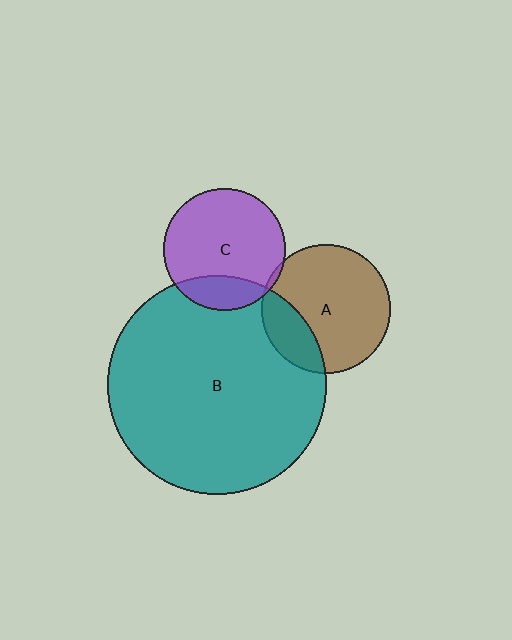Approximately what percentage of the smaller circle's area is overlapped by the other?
Approximately 20%.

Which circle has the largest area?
Circle B (teal).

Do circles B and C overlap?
Yes.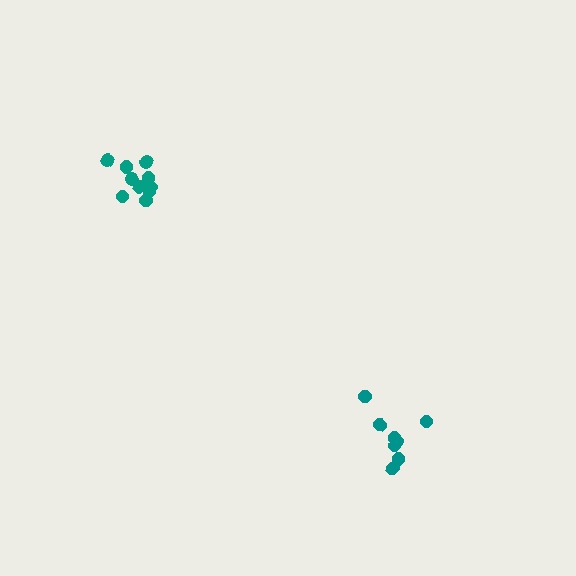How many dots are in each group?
Group 1: 8 dots, Group 2: 10 dots (18 total).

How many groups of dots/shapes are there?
There are 2 groups.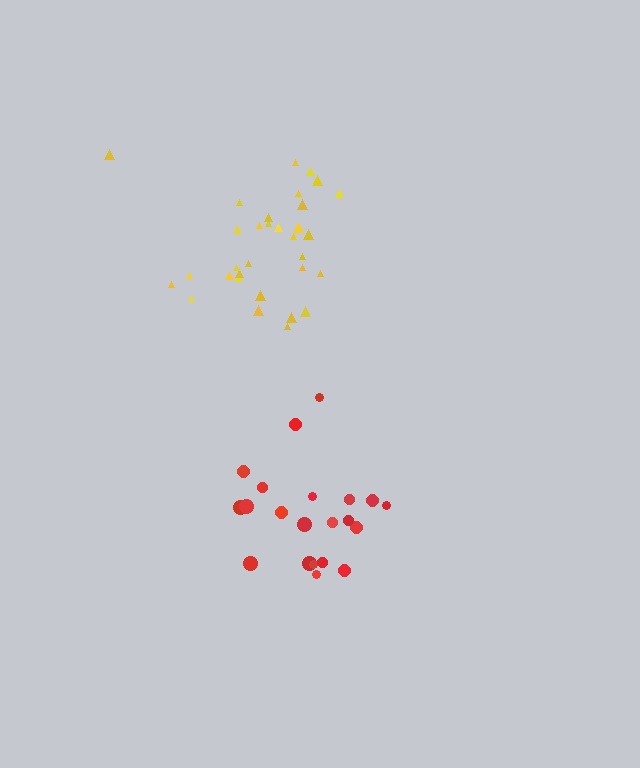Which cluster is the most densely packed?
Yellow.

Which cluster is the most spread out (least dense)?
Red.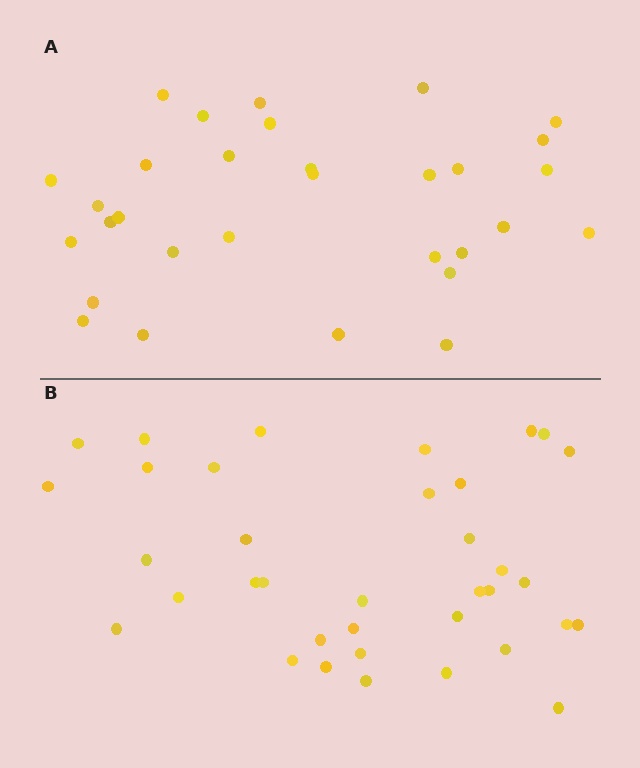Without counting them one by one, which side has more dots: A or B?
Region B (the bottom region) has more dots.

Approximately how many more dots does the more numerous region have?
Region B has about 5 more dots than region A.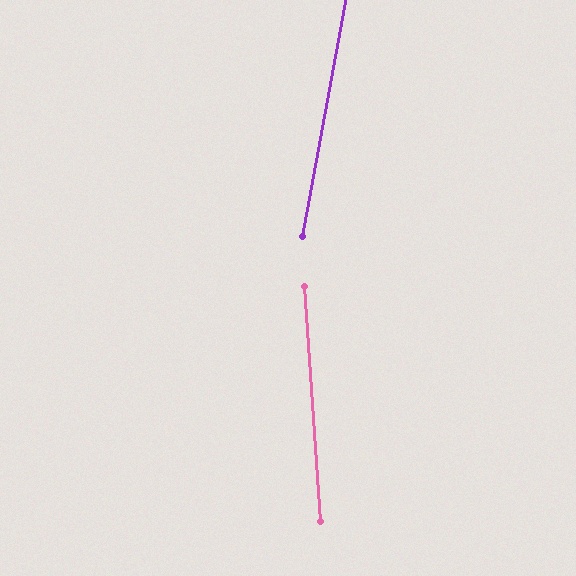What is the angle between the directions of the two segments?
Approximately 14 degrees.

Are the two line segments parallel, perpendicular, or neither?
Neither parallel nor perpendicular — they differ by about 14°.